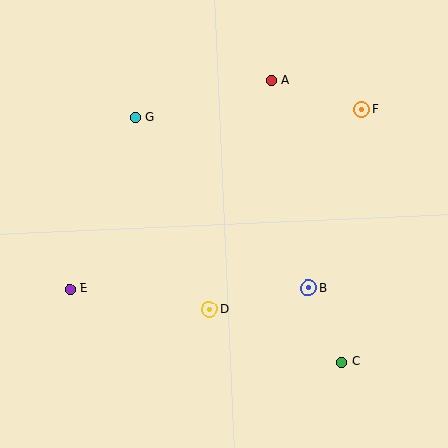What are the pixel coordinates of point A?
Point A is at (271, 81).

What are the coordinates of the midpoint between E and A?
The midpoint between E and A is at (170, 185).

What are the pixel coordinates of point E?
Point E is at (70, 289).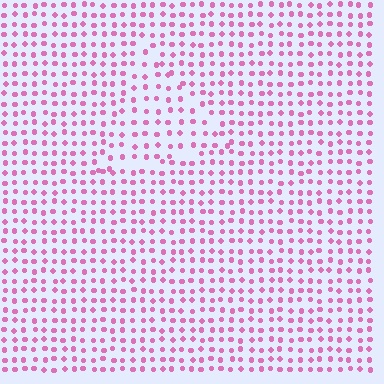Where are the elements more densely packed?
The elements are more densely packed outside the triangle boundary.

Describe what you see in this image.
The image contains small pink elements arranged at two different densities. A triangle-shaped region is visible where the elements are less densely packed than the surrounding area.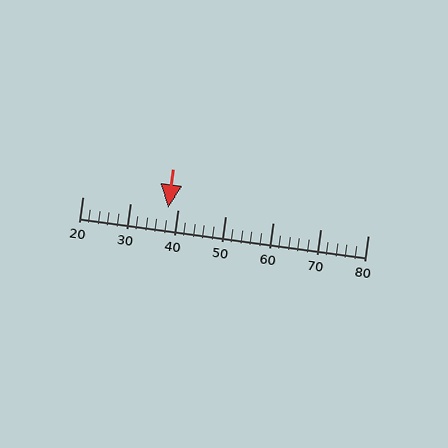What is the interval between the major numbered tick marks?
The major tick marks are spaced 10 units apart.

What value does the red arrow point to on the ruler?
The red arrow points to approximately 38.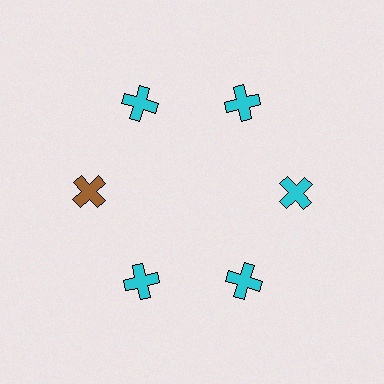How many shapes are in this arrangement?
There are 6 shapes arranged in a ring pattern.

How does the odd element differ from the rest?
It has a different color: brown instead of cyan.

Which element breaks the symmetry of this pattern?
The brown cross at roughly the 9 o'clock position breaks the symmetry. All other shapes are cyan crosses.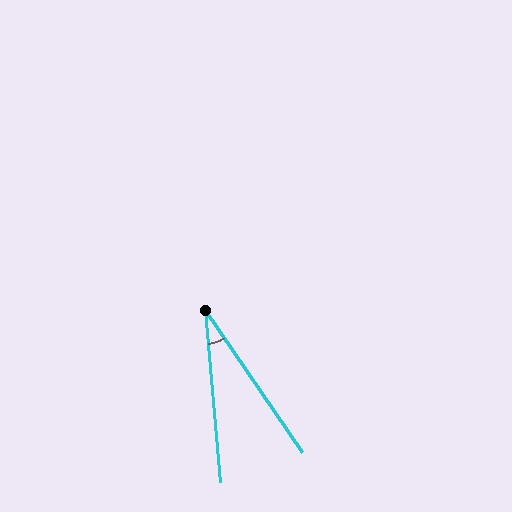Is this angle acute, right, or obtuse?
It is acute.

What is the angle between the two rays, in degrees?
Approximately 29 degrees.